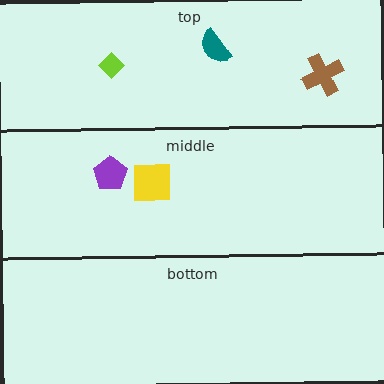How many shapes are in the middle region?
2.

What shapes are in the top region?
The lime diamond, the teal semicircle, the brown cross.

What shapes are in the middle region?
The yellow square, the purple pentagon.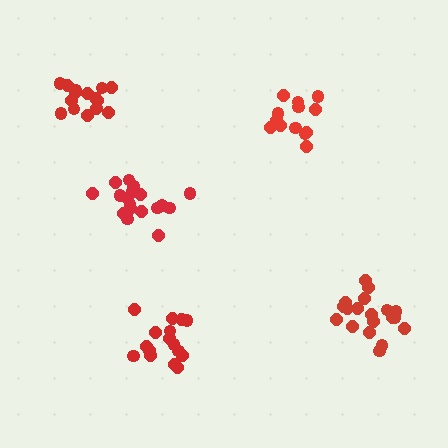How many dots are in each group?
Group 1: 13 dots, Group 2: 16 dots, Group 3: 19 dots, Group 4: 15 dots, Group 5: 18 dots (81 total).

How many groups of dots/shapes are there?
There are 5 groups.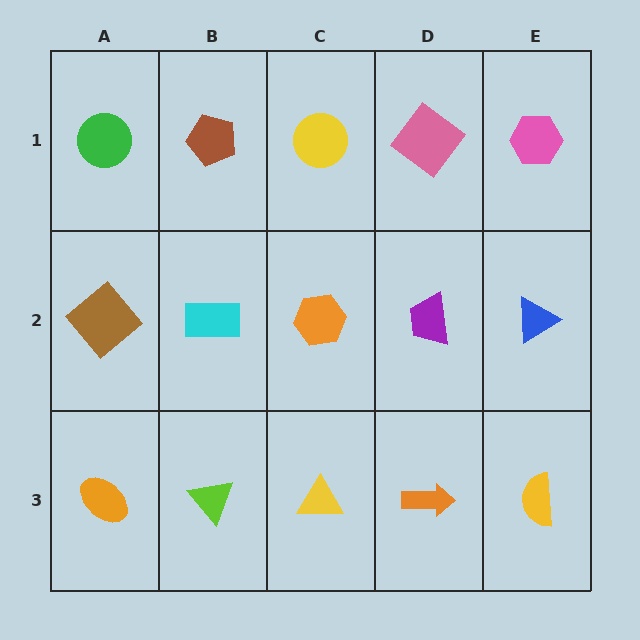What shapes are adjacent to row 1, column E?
A blue triangle (row 2, column E), a pink diamond (row 1, column D).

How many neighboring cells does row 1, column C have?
3.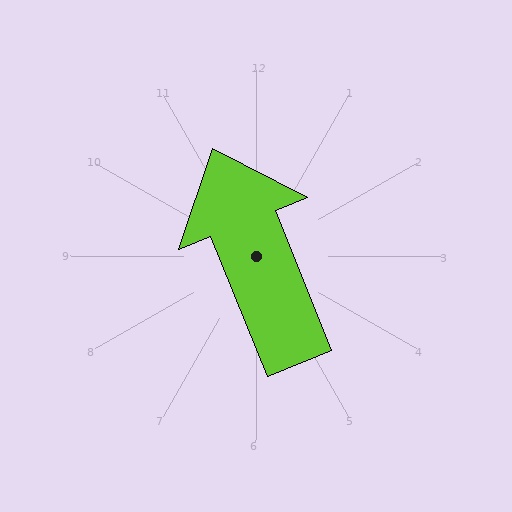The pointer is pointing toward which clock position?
Roughly 11 o'clock.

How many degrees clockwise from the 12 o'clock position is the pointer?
Approximately 338 degrees.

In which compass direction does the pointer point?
North.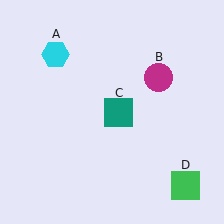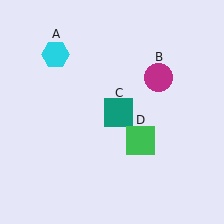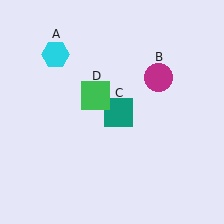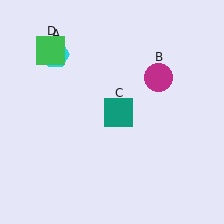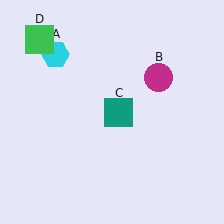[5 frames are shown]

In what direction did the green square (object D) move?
The green square (object D) moved up and to the left.